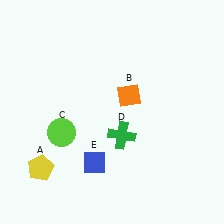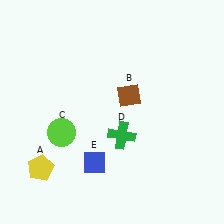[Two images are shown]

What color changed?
The diamond (B) changed from orange in Image 1 to brown in Image 2.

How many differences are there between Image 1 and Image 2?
There is 1 difference between the two images.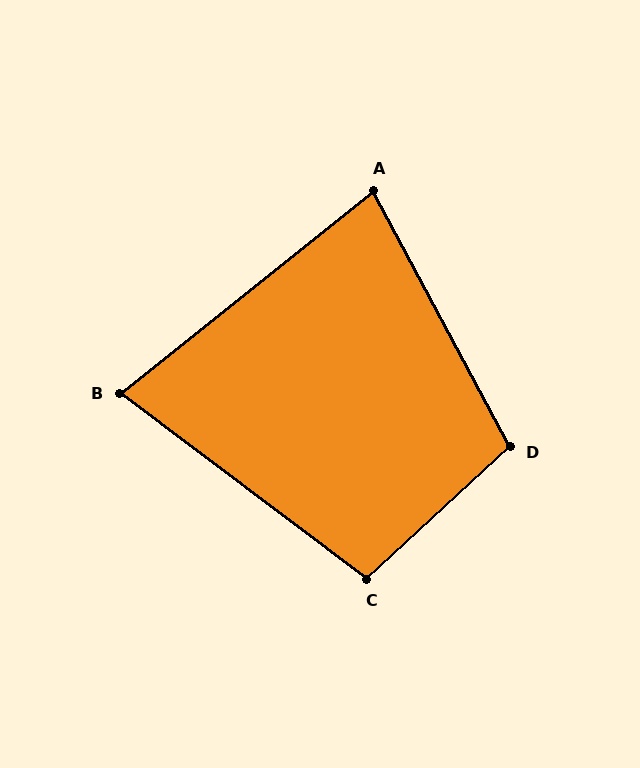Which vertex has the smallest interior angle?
B, at approximately 76 degrees.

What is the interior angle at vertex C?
Approximately 100 degrees (obtuse).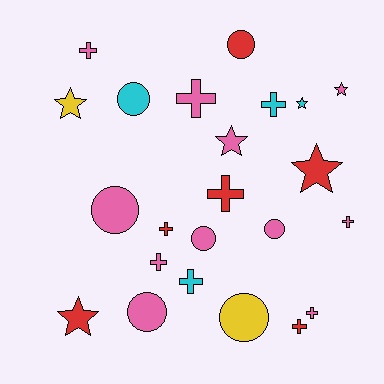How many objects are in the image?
There are 23 objects.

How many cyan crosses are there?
There are 2 cyan crosses.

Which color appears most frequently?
Pink, with 11 objects.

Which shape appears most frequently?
Cross, with 10 objects.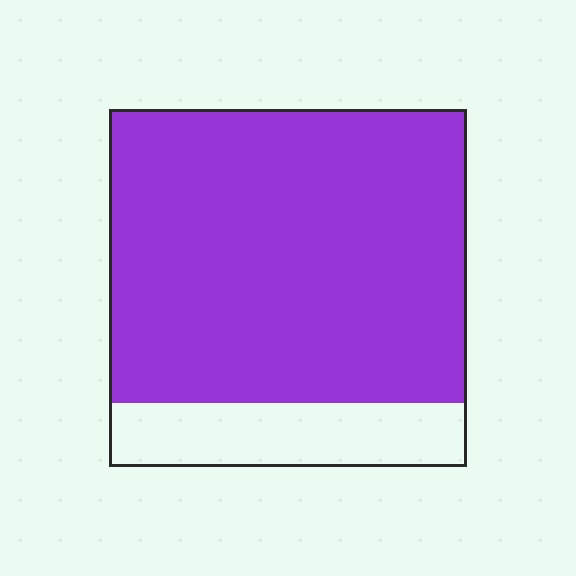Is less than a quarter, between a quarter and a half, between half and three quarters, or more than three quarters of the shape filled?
More than three quarters.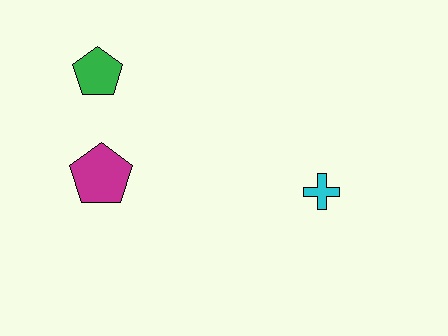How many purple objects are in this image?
There are no purple objects.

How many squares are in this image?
There are no squares.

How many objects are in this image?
There are 3 objects.